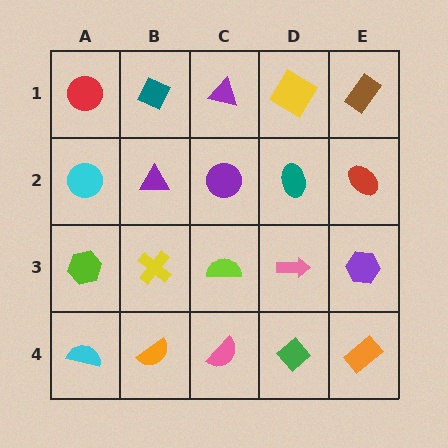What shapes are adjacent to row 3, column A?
A cyan circle (row 2, column A), a cyan semicircle (row 4, column A), a yellow cross (row 3, column B).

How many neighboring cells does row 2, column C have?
4.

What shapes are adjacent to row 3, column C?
A purple circle (row 2, column C), a pink semicircle (row 4, column C), a yellow cross (row 3, column B), a pink arrow (row 3, column D).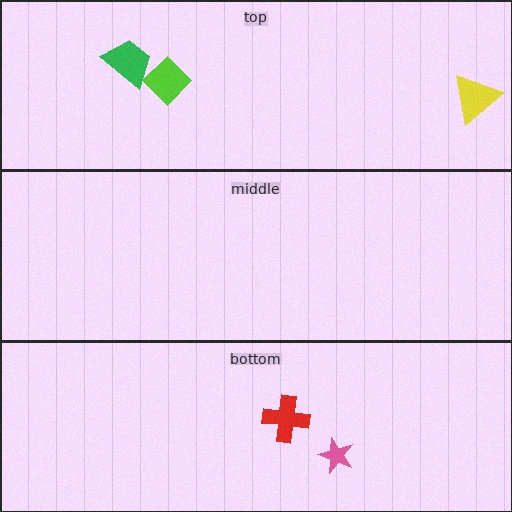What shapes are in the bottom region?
The red cross, the pink star.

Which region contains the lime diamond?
The top region.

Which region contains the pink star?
The bottom region.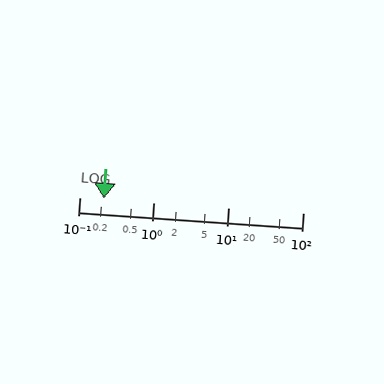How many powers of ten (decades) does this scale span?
The scale spans 3 decades, from 0.1 to 100.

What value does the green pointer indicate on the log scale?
The pointer indicates approximately 0.21.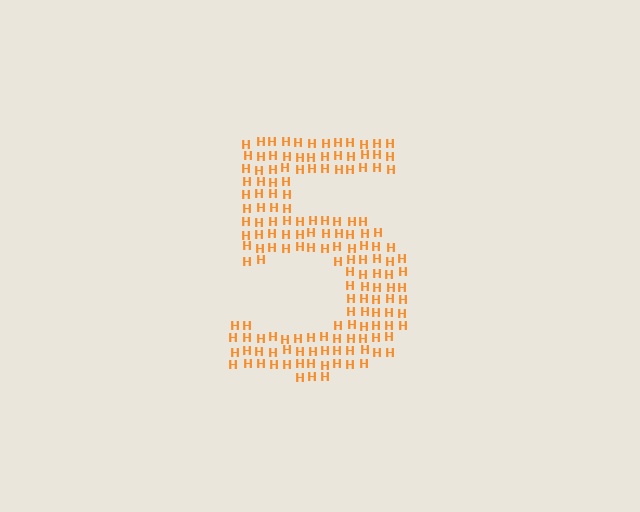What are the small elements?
The small elements are letter H's.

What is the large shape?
The large shape is the digit 5.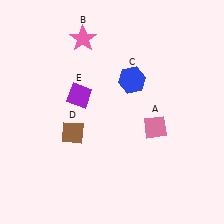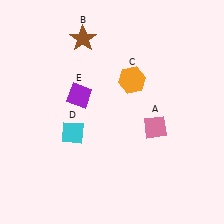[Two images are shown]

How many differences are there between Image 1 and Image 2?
There are 3 differences between the two images.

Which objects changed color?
B changed from pink to brown. C changed from blue to orange. D changed from brown to cyan.